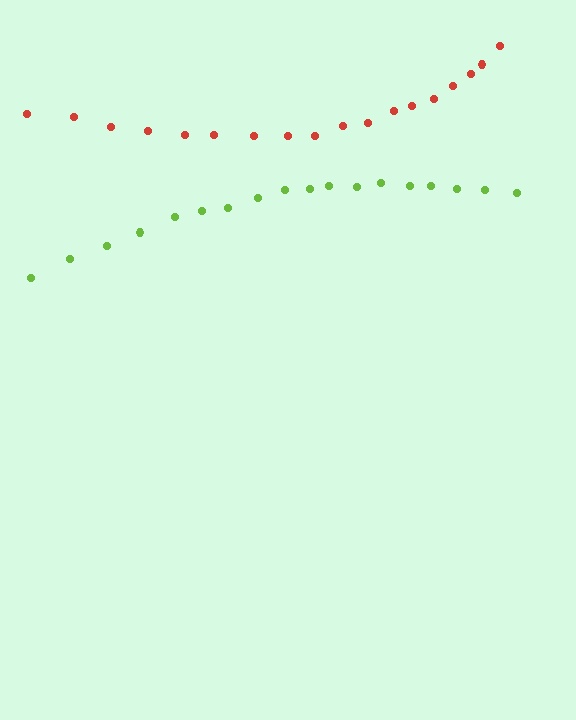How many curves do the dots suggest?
There are 2 distinct paths.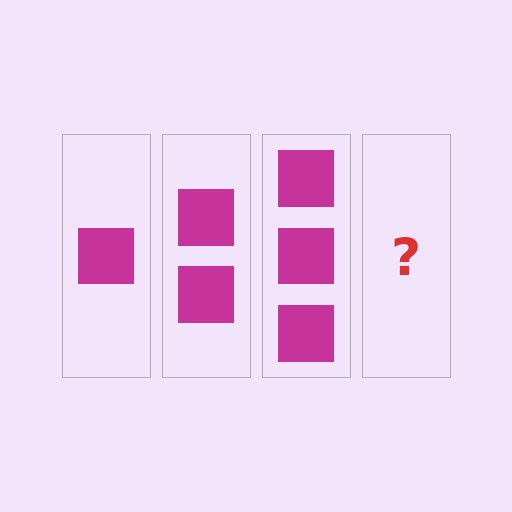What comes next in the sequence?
The next element should be 4 squares.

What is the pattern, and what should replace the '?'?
The pattern is that each step adds one more square. The '?' should be 4 squares.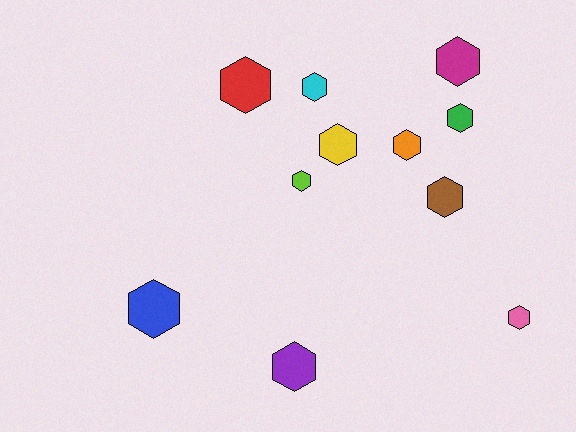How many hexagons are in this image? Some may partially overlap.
There are 11 hexagons.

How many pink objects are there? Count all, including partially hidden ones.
There is 1 pink object.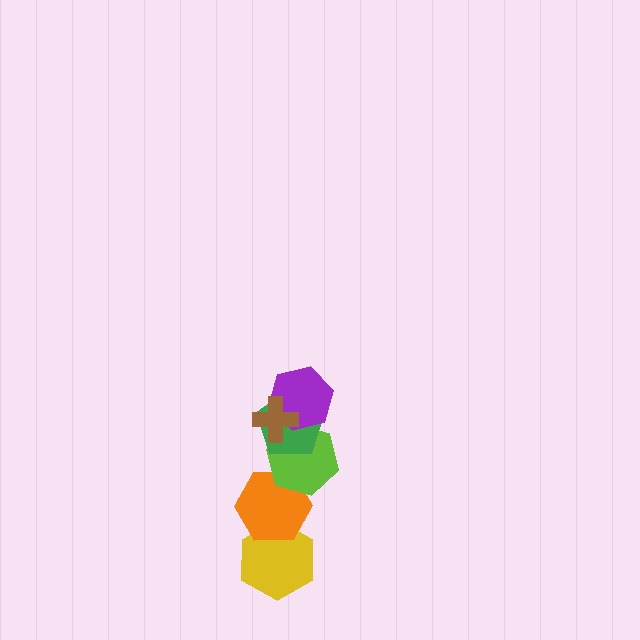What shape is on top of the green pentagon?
The purple hexagon is on top of the green pentagon.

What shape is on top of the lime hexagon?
The green pentagon is on top of the lime hexagon.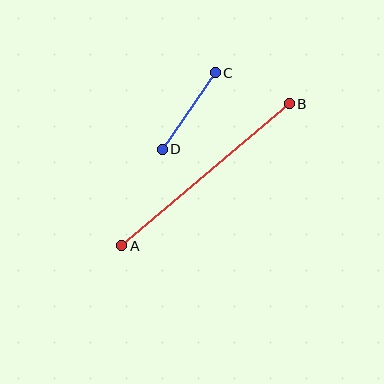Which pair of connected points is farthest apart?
Points A and B are farthest apart.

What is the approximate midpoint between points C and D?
The midpoint is at approximately (189, 111) pixels.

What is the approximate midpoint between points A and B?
The midpoint is at approximately (205, 175) pixels.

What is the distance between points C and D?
The distance is approximately 93 pixels.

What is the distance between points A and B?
The distance is approximately 220 pixels.